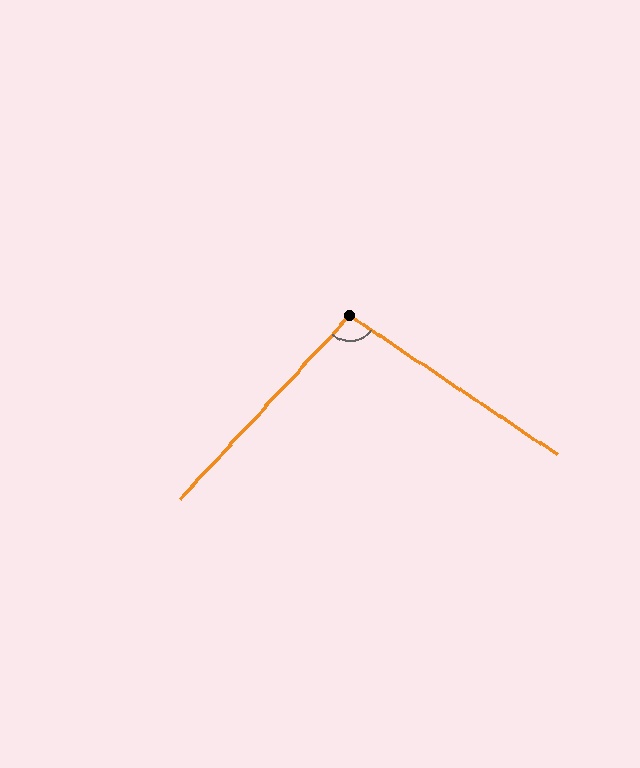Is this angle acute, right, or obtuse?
It is obtuse.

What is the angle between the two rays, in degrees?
Approximately 99 degrees.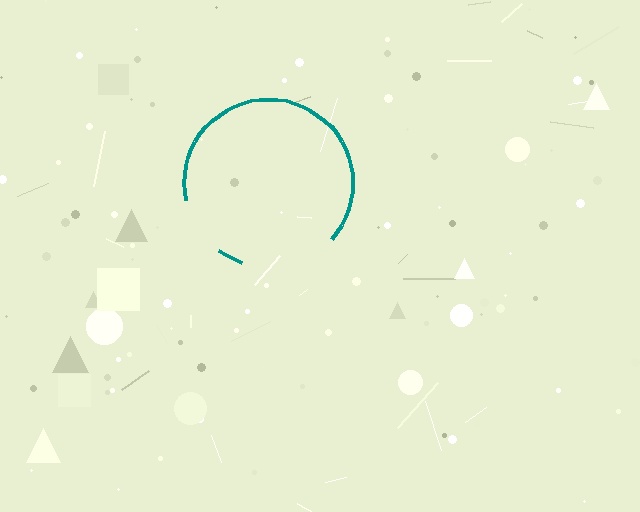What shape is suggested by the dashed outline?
The dashed outline suggests a circle.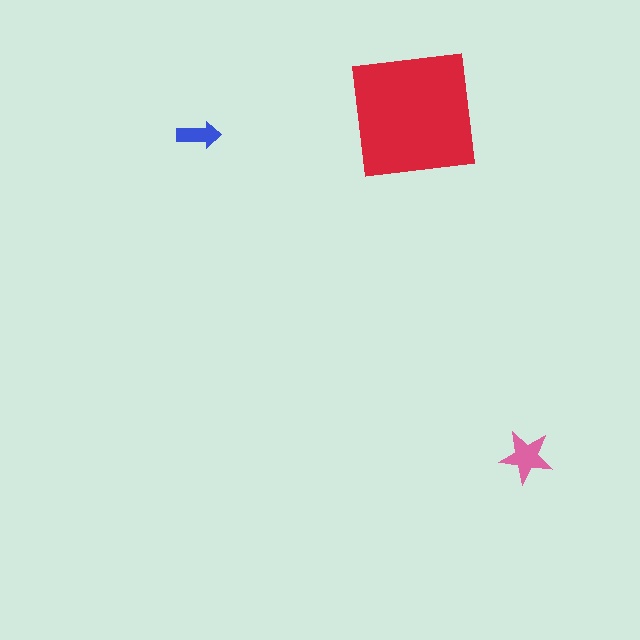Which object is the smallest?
The blue arrow.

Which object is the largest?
The red square.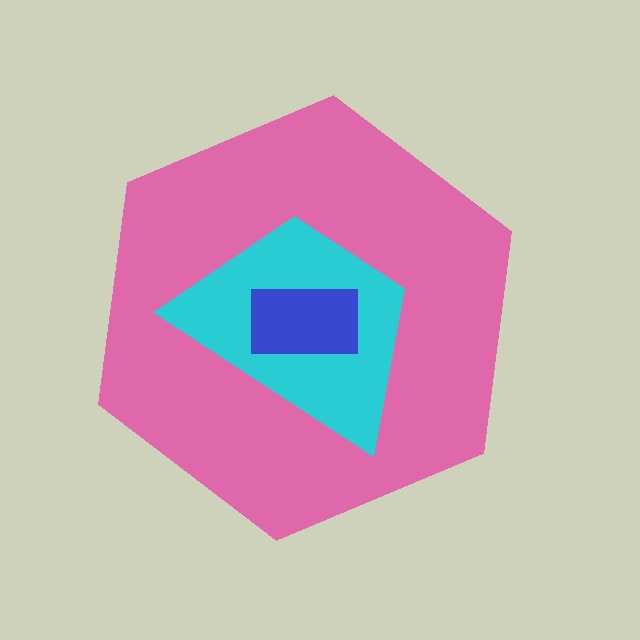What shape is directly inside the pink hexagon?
The cyan trapezoid.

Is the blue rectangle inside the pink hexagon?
Yes.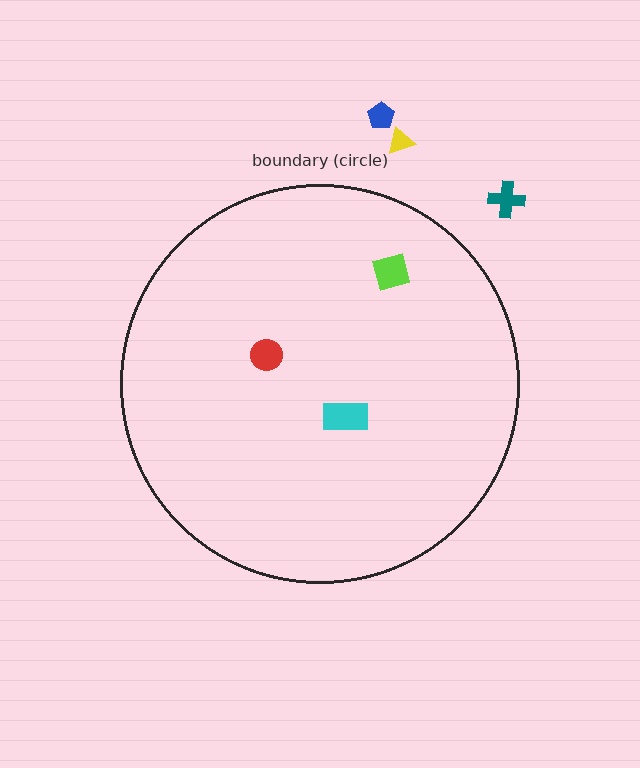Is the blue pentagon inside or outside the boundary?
Outside.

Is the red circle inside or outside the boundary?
Inside.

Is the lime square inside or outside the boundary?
Inside.